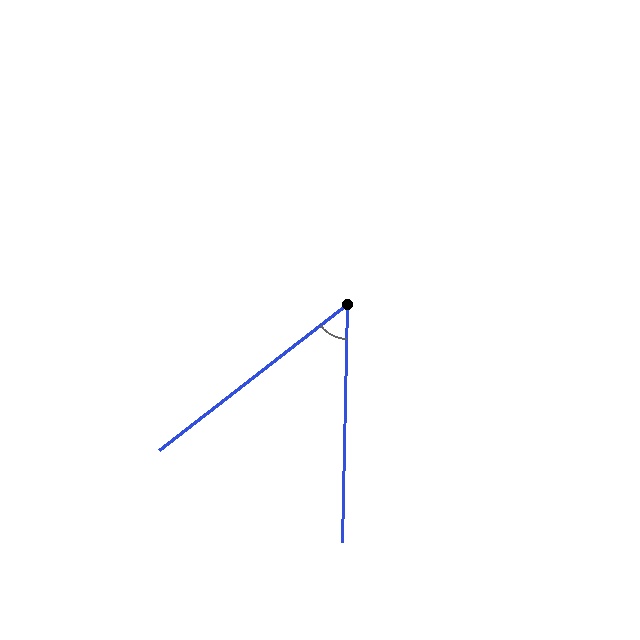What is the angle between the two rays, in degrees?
Approximately 51 degrees.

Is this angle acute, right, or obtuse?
It is acute.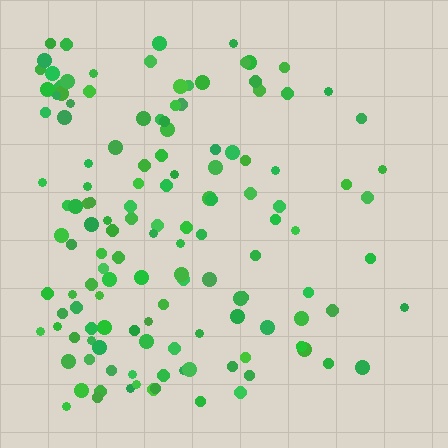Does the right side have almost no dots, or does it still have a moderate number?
Still a moderate number, just noticeably fewer than the left.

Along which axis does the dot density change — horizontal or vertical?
Horizontal.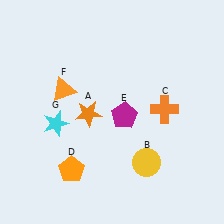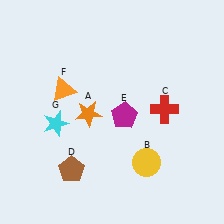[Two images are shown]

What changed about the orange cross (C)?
In Image 1, C is orange. In Image 2, it changed to red.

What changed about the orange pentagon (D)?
In Image 1, D is orange. In Image 2, it changed to brown.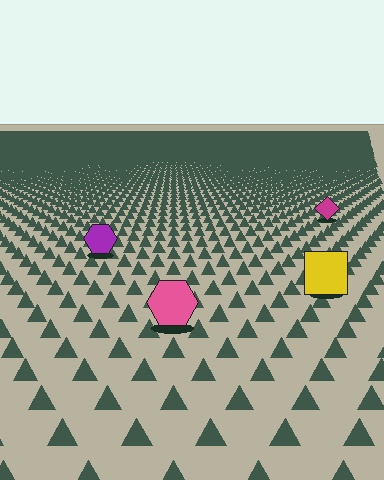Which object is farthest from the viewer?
The magenta diamond is farthest from the viewer. It appears smaller and the ground texture around it is denser.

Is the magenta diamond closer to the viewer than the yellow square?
No. The yellow square is closer — you can tell from the texture gradient: the ground texture is coarser near it.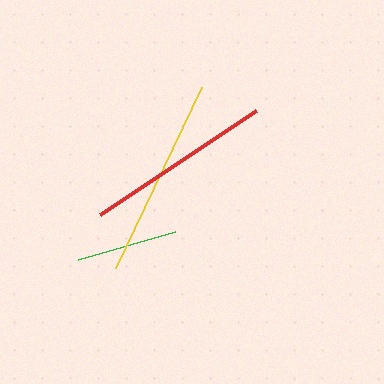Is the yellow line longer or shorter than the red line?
The yellow line is longer than the red line.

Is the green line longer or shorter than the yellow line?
The yellow line is longer than the green line.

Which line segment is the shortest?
The green line is the shortest at approximately 100 pixels.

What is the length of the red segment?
The red segment is approximately 187 pixels long.